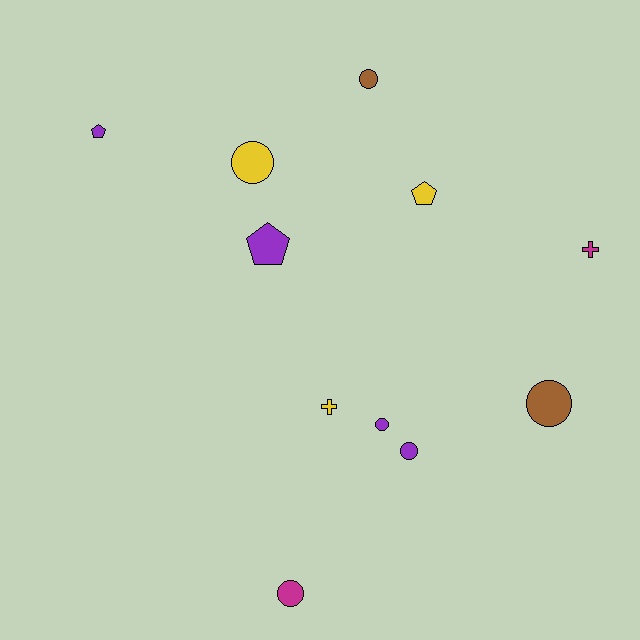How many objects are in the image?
There are 11 objects.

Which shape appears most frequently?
Circle, with 6 objects.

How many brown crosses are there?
There are no brown crosses.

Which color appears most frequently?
Purple, with 4 objects.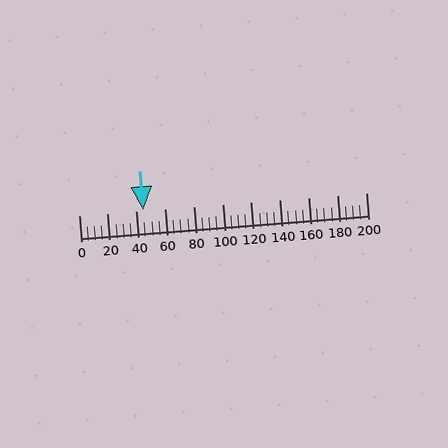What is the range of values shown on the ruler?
The ruler shows values from 0 to 200.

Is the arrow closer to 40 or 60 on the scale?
The arrow is closer to 40.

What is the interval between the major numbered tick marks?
The major tick marks are spaced 20 units apart.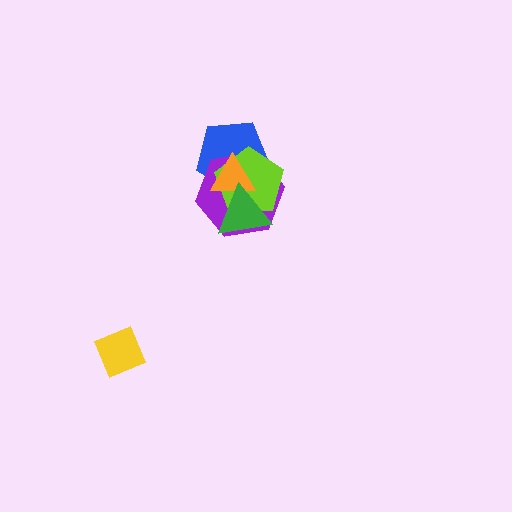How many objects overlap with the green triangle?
4 objects overlap with the green triangle.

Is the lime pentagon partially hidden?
Yes, it is partially covered by another shape.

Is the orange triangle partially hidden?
Yes, it is partially covered by another shape.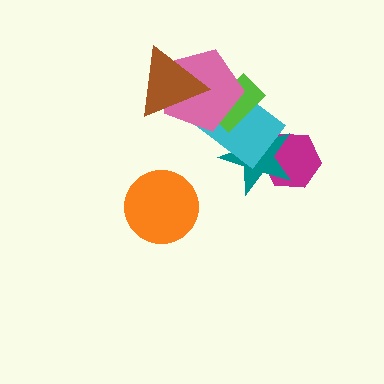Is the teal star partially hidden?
Yes, it is partially covered by another shape.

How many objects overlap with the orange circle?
0 objects overlap with the orange circle.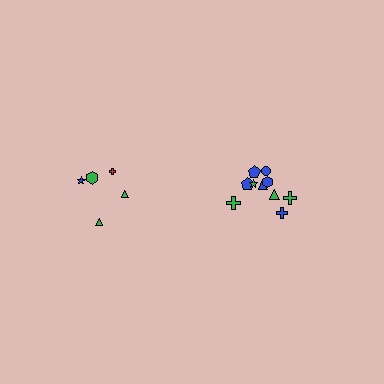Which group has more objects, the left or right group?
The right group.